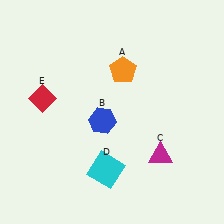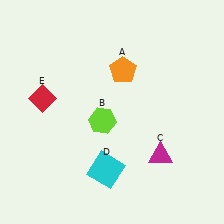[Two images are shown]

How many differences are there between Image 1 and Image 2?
There is 1 difference between the two images.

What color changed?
The hexagon (B) changed from blue in Image 1 to lime in Image 2.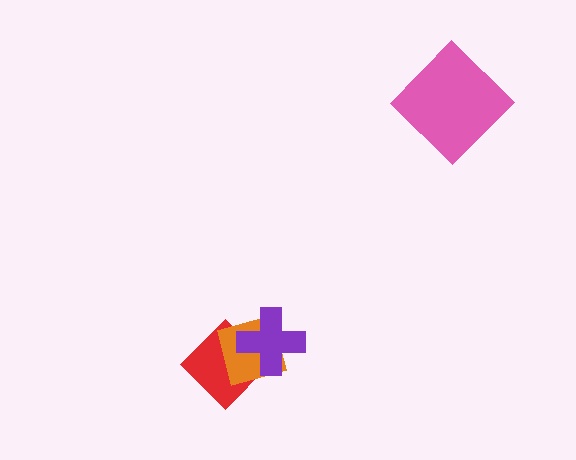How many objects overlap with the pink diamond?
0 objects overlap with the pink diamond.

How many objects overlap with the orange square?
2 objects overlap with the orange square.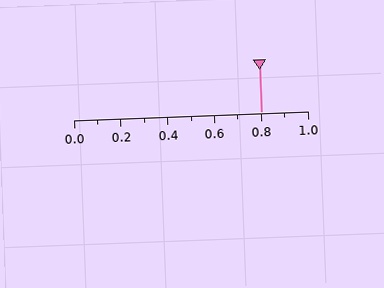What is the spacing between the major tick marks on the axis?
The major ticks are spaced 0.2 apart.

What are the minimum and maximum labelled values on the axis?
The axis runs from 0.0 to 1.0.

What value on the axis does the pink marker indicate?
The marker indicates approximately 0.8.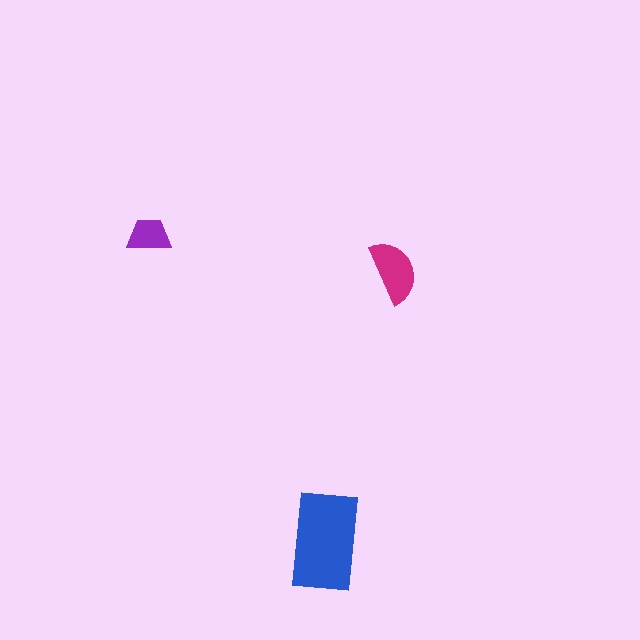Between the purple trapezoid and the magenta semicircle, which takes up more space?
The magenta semicircle.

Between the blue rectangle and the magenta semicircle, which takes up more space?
The blue rectangle.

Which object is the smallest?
The purple trapezoid.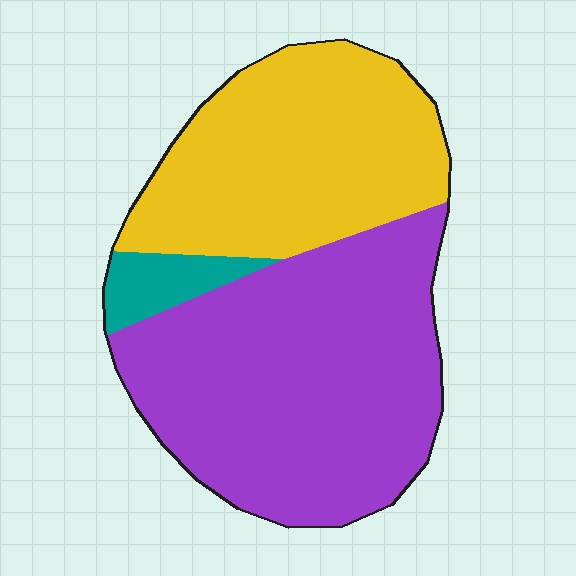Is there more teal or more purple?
Purple.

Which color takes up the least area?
Teal, at roughly 5%.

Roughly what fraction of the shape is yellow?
Yellow covers 39% of the shape.